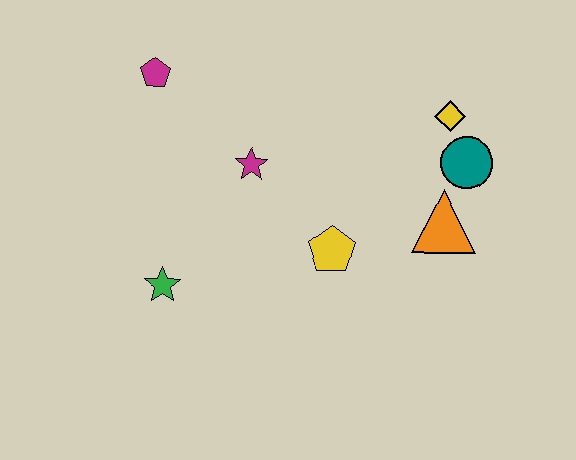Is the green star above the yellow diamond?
No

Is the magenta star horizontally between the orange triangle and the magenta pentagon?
Yes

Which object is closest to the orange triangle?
The teal circle is closest to the orange triangle.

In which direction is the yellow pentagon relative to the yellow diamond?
The yellow pentagon is below the yellow diamond.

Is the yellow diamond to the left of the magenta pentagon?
No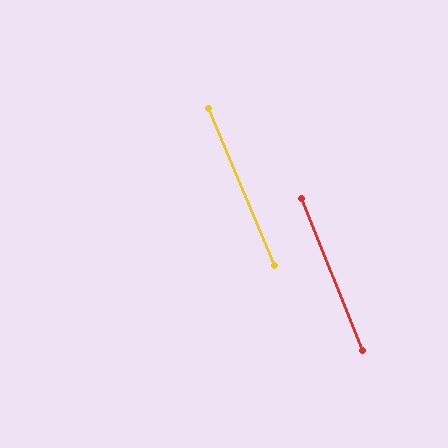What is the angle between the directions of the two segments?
Approximately 1 degree.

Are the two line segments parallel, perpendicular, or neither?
Parallel — their directions differ by only 0.9°.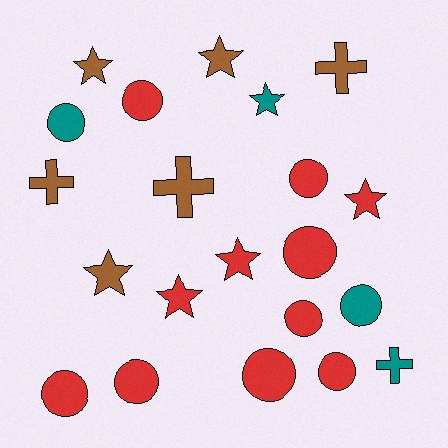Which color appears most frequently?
Red, with 11 objects.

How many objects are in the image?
There are 21 objects.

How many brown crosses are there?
There are 3 brown crosses.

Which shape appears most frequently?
Circle, with 10 objects.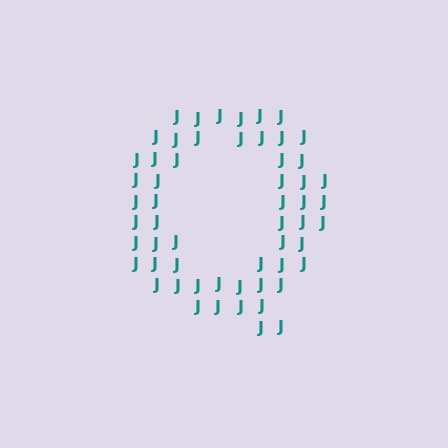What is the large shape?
The large shape is the letter Q.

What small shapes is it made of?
It is made of small letter J's.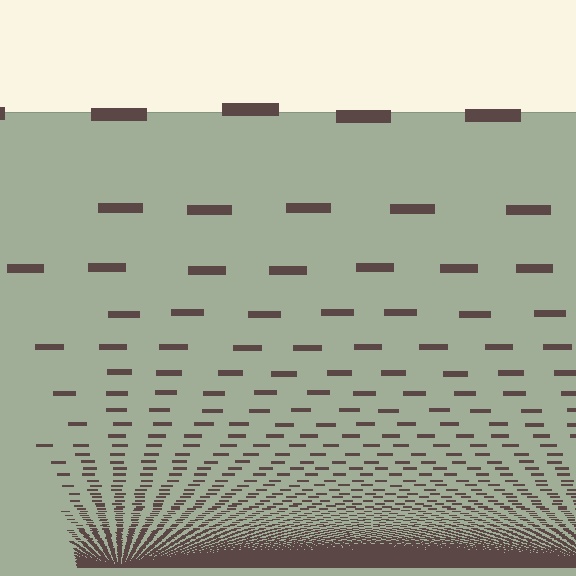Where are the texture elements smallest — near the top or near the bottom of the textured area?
Near the bottom.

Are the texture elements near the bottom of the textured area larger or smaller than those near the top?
Smaller. The gradient is inverted — elements near the bottom are smaller and denser.